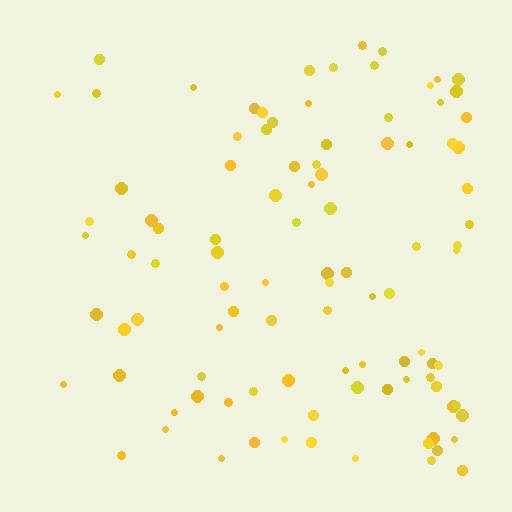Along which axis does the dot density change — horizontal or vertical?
Horizontal.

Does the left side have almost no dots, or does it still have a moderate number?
Still a moderate number, just noticeably fewer than the right.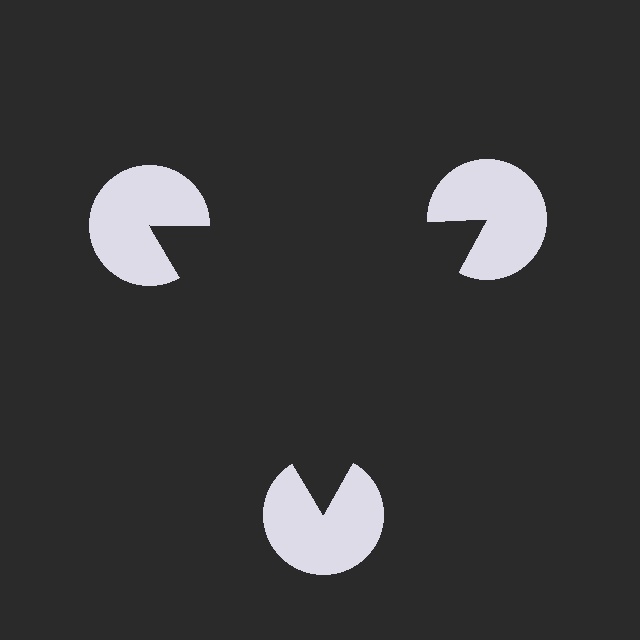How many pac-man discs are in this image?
There are 3 — one at each vertex of the illusory triangle.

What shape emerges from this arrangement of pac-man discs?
An illusory triangle — its edges are inferred from the aligned wedge cuts in the pac-man discs, not physically drawn.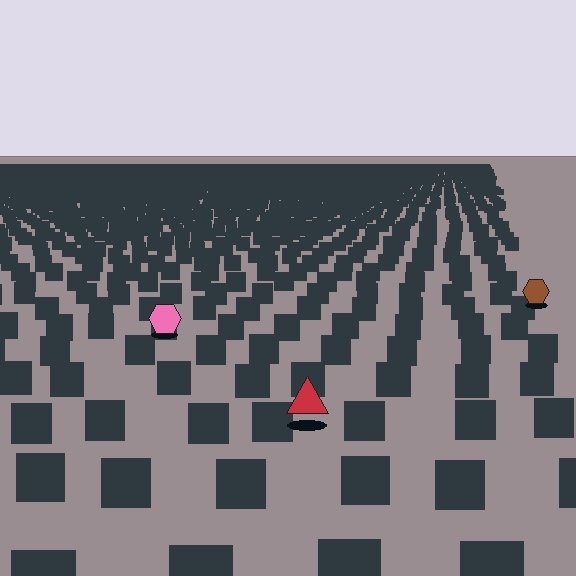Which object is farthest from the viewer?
The brown hexagon is farthest from the viewer. It appears smaller and the ground texture around it is denser.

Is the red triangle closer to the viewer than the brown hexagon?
Yes. The red triangle is closer — you can tell from the texture gradient: the ground texture is coarser near it.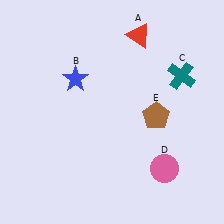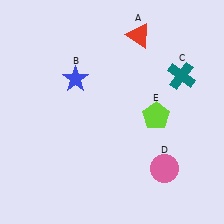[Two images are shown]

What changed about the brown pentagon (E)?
In Image 1, E is brown. In Image 2, it changed to lime.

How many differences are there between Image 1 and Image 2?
There is 1 difference between the two images.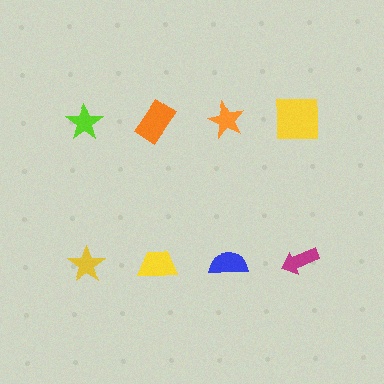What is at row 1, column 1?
A lime star.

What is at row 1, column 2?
An orange rectangle.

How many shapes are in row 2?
4 shapes.